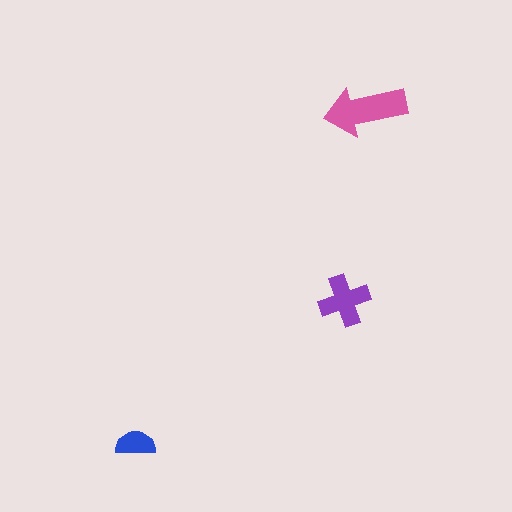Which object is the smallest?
The blue semicircle.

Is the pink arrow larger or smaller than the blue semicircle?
Larger.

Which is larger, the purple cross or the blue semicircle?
The purple cross.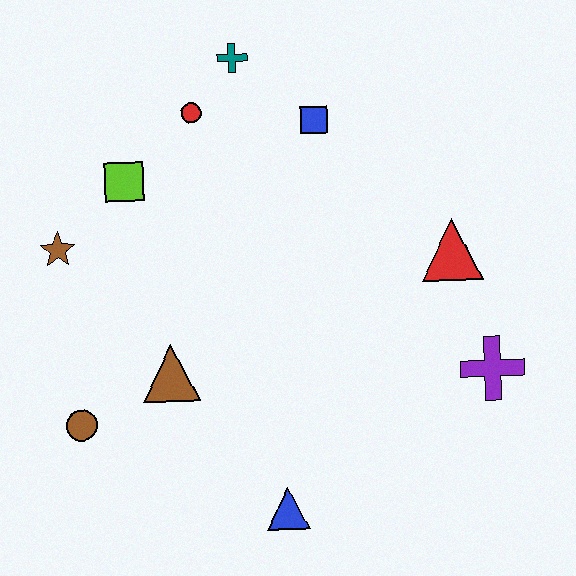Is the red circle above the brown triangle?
Yes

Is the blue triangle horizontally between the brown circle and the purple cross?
Yes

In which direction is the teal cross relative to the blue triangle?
The teal cross is above the blue triangle.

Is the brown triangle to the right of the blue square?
No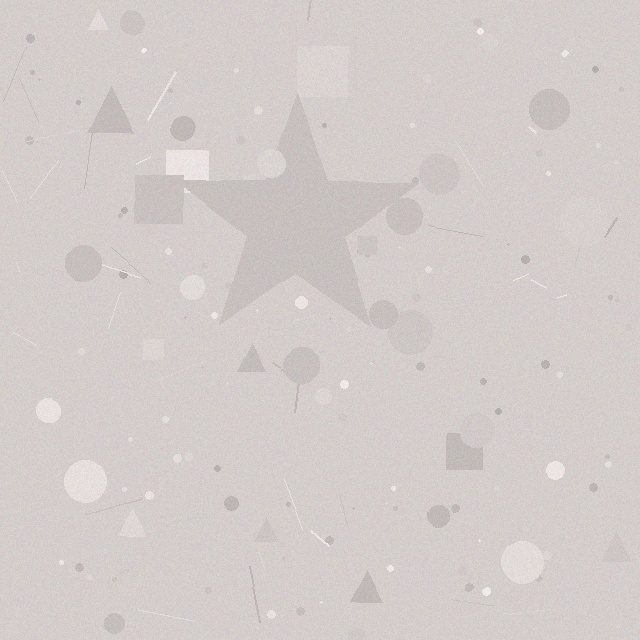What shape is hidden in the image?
A star is hidden in the image.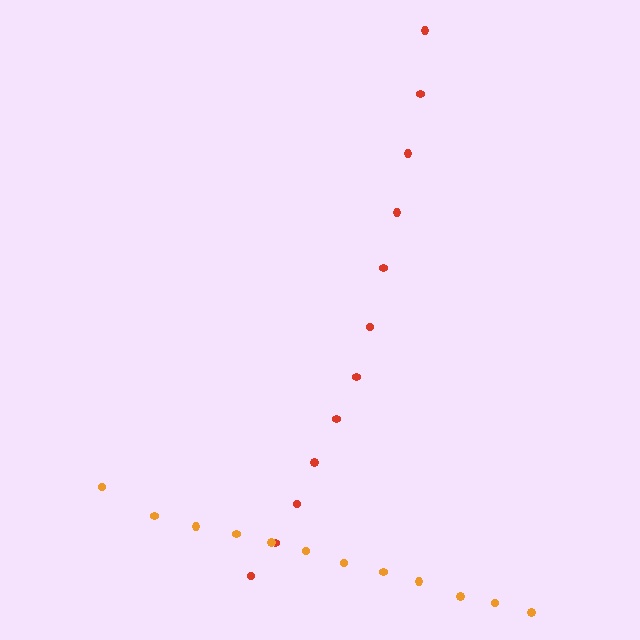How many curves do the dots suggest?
There are 2 distinct paths.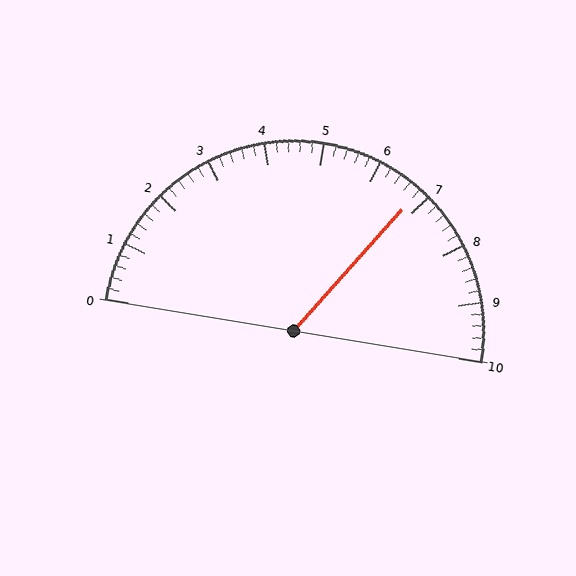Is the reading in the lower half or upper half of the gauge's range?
The reading is in the upper half of the range (0 to 10).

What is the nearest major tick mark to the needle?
The nearest major tick mark is 7.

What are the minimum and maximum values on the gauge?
The gauge ranges from 0 to 10.